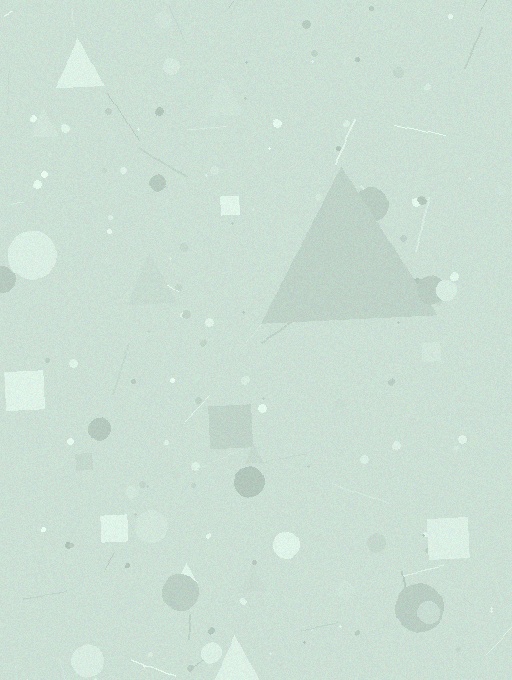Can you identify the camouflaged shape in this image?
The camouflaged shape is a triangle.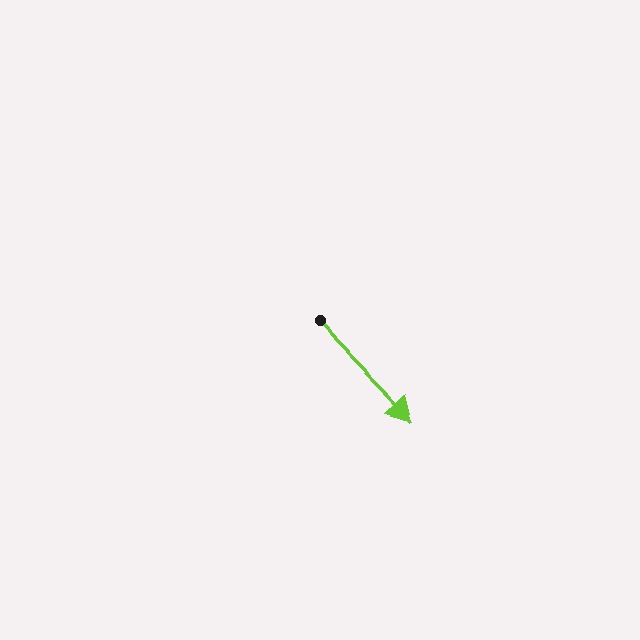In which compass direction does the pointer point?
Southeast.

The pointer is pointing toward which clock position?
Roughly 5 o'clock.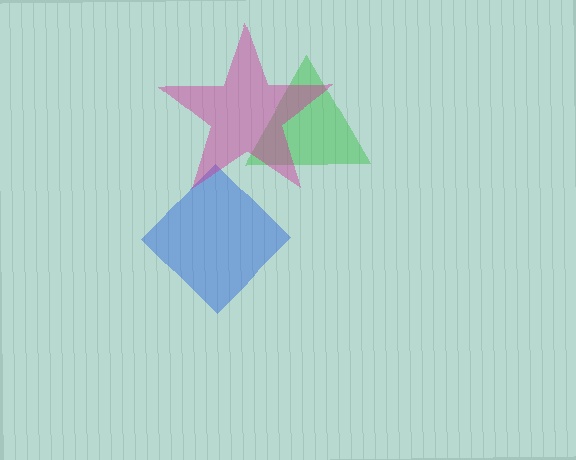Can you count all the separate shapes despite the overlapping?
Yes, there are 3 separate shapes.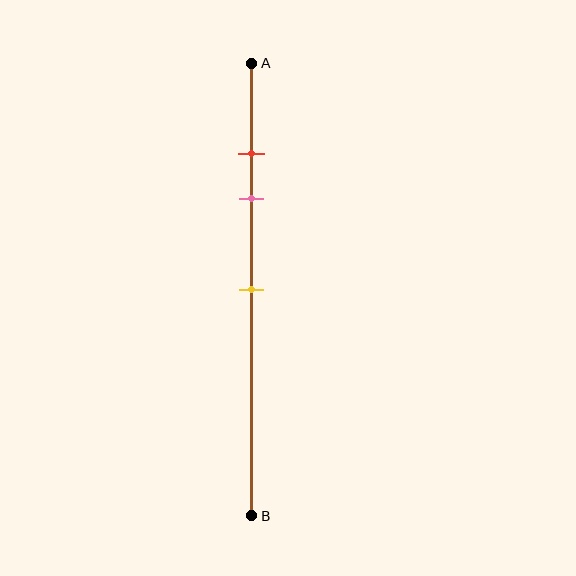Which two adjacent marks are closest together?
The red and pink marks are the closest adjacent pair.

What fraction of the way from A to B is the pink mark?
The pink mark is approximately 30% (0.3) of the way from A to B.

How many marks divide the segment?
There are 3 marks dividing the segment.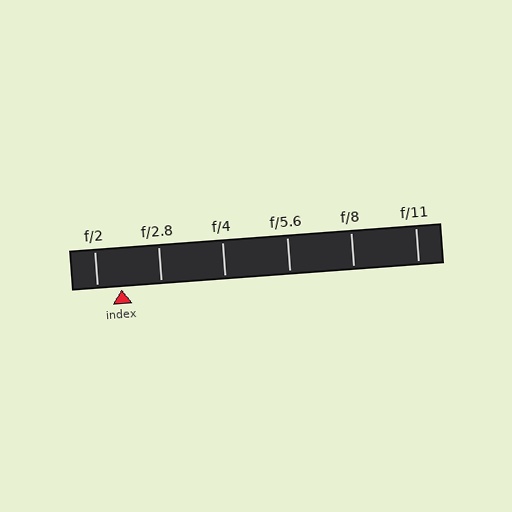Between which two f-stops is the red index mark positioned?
The index mark is between f/2 and f/2.8.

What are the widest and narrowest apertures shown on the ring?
The widest aperture shown is f/2 and the narrowest is f/11.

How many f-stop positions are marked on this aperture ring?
There are 6 f-stop positions marked.